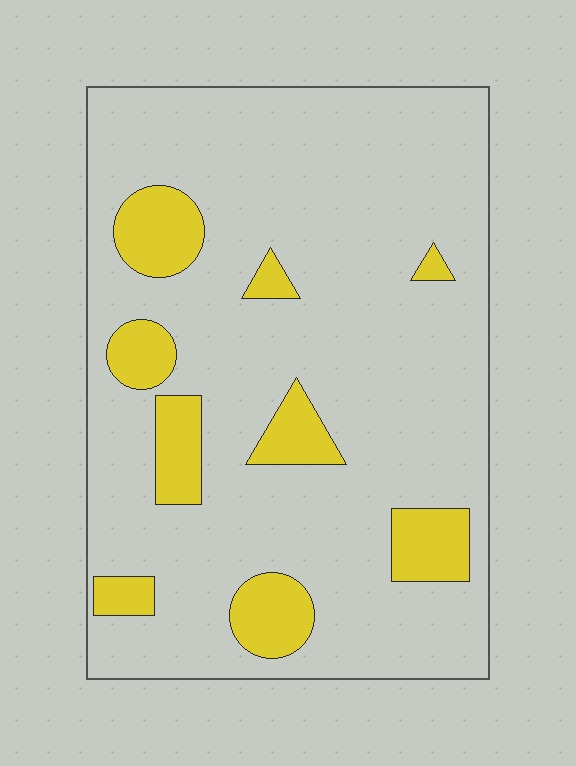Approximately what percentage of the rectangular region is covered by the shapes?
Approximately 15%.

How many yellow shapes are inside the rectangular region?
9.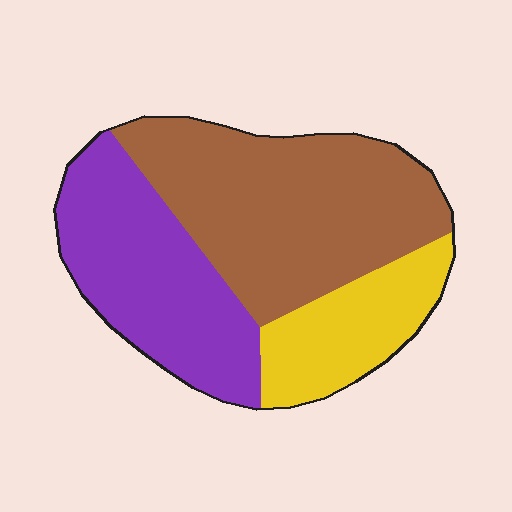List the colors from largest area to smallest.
From largest to smallest: brown, purple, yellow.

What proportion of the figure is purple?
Purple takes up between a quarter and a half of the figure.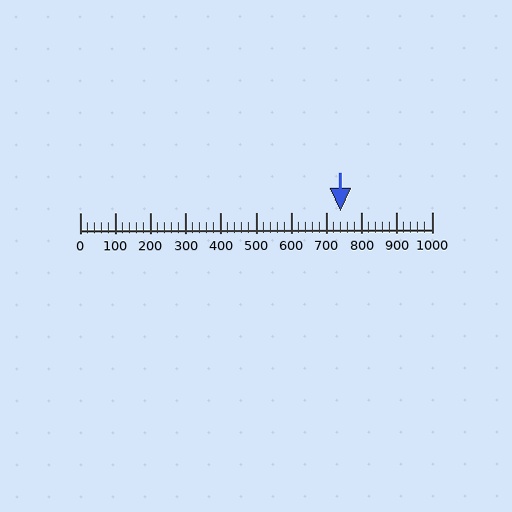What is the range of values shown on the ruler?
The ruler shows values from 0 to 1000.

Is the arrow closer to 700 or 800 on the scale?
The arrow is closer to 700.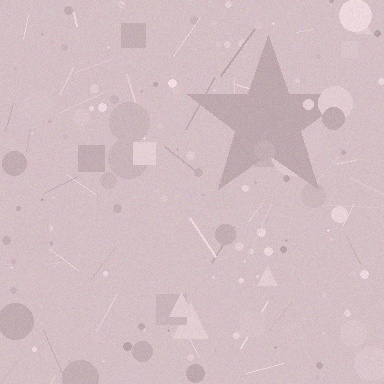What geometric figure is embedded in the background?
A star is embedded in the background.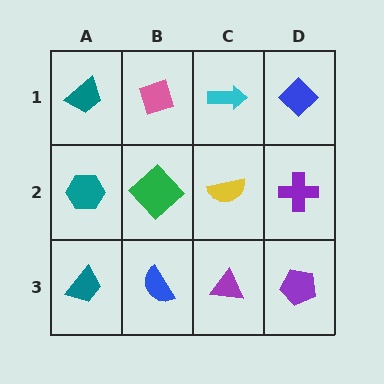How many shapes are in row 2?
4 shapes.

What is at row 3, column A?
A teal trapezoid.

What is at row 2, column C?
A yellow semicircle.